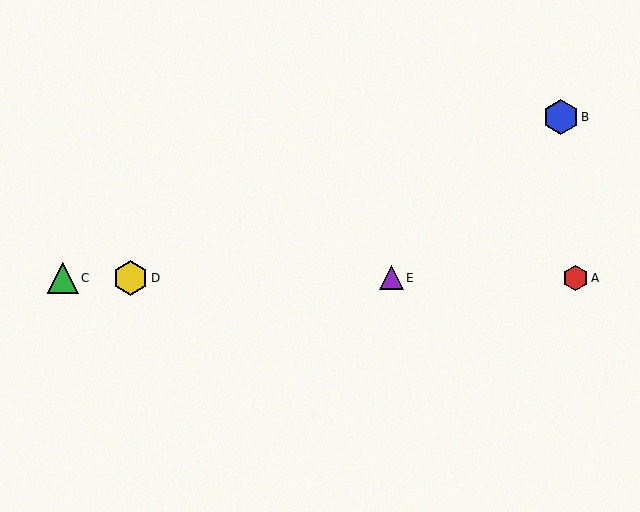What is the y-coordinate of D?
Object D is at y≈278.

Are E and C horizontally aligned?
Yes, both are at y≈278.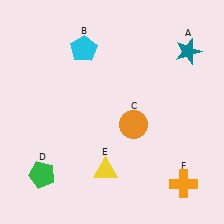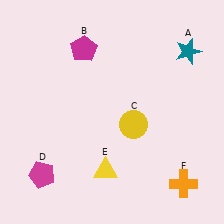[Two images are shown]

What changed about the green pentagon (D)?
In Image 1, D is green. In Image 2, it changed to magenta.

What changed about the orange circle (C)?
In Image 1, C is orange. In Image 2, it changed to yellow.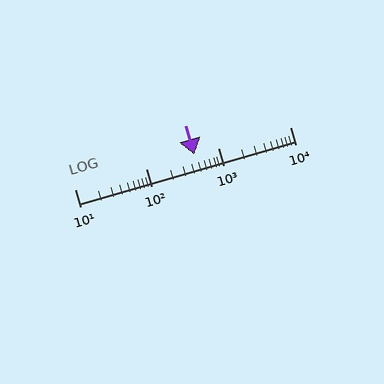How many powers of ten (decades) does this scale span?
The scale spans 3 decades, from 10 to 10000.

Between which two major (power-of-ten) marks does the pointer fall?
The pointer is between 100 and 1000.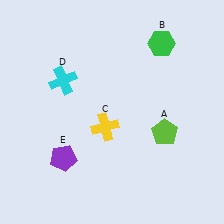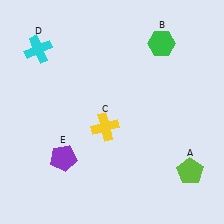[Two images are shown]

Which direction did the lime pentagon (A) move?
The lime pentagon (A) moved down.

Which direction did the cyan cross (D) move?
The cyan cross (D) moved up.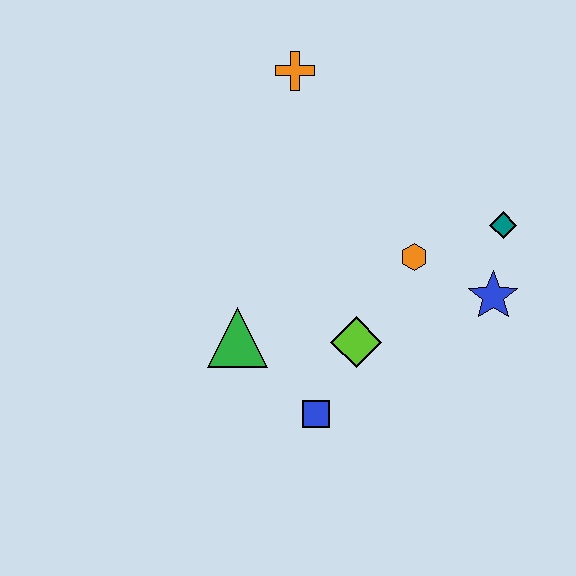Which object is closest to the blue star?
The teal diamond is closest to the blue star.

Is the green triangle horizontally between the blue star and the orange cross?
No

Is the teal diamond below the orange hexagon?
No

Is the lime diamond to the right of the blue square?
Yes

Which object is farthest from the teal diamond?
The green triangle is farthest from the teal diamond.